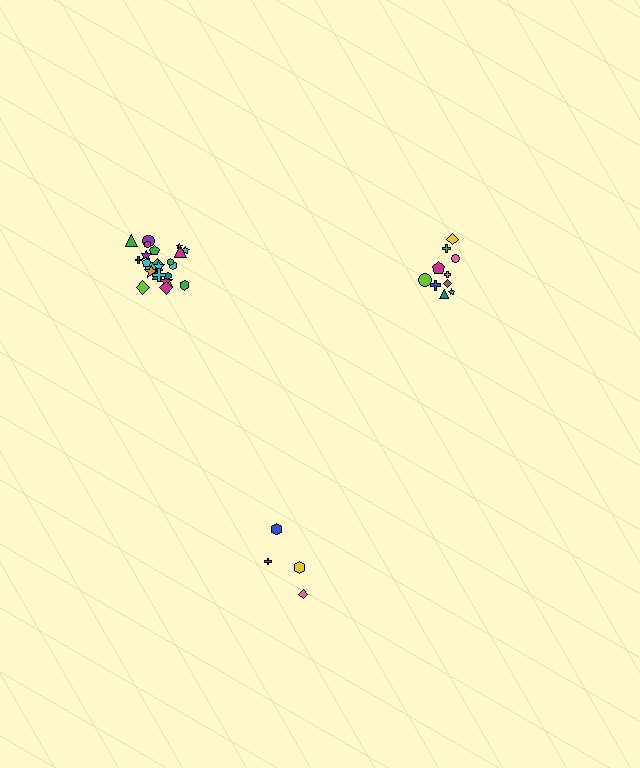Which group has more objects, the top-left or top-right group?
The top-left group.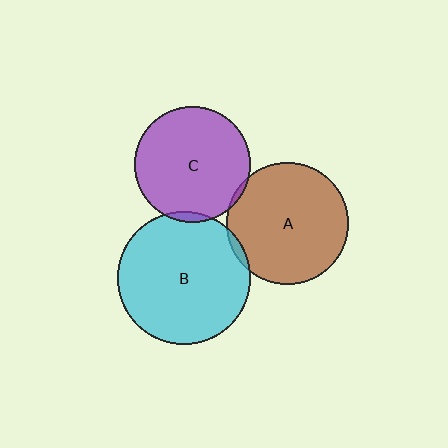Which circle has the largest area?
Circle B (cyan).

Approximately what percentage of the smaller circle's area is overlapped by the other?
Approximately 5%.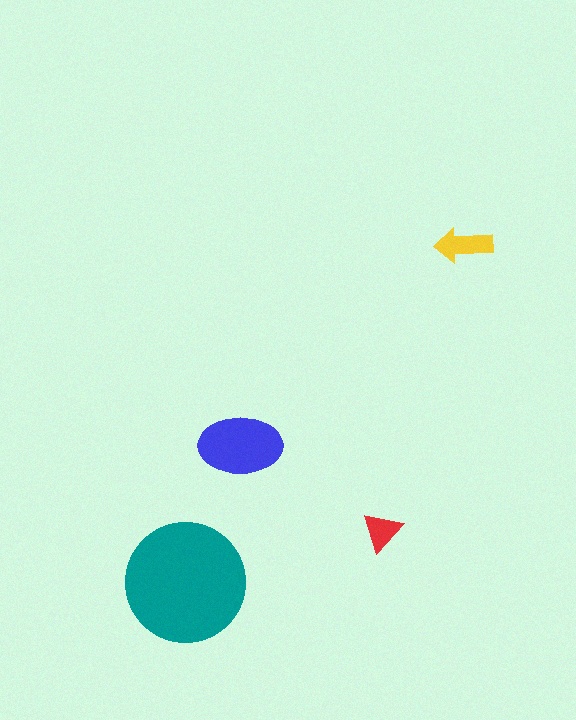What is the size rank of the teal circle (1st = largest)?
1st.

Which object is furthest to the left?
The teal circle is leftmost.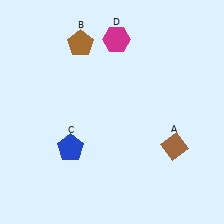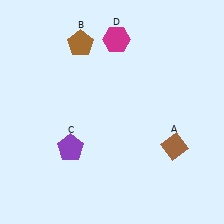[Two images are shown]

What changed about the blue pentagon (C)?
In Image 1, C is blue. In Image 2, it changed to purple.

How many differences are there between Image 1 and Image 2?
There is 1 difference between the two images.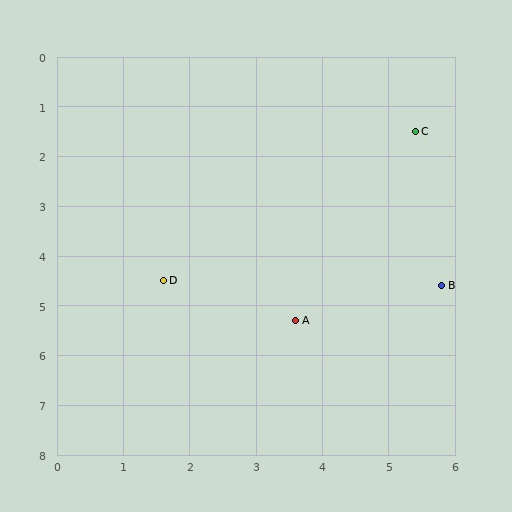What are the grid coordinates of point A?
Point A is at approximately (3.6, 5.3).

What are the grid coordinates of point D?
Point D is at approximately (1.6, 4.5).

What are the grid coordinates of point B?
Point B is at approximately (5.8, 4.6).